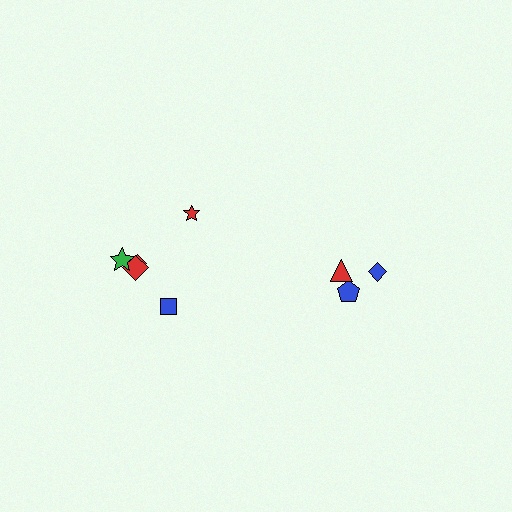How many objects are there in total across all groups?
There are 8 objects.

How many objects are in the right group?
There are 3 objects.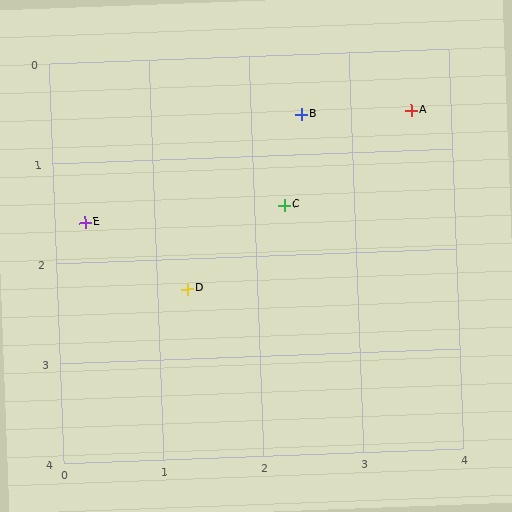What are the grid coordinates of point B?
Point B is at approximately (2.5, 0.6).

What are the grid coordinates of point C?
Point C is at approximately (2.3, 1.5).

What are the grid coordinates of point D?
Point D is at approximately (1.3, 2.3).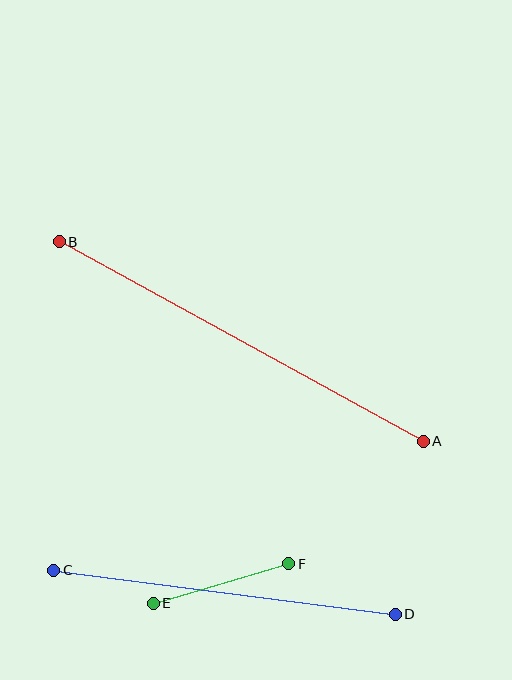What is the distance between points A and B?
The distance is approximately 415 pixels.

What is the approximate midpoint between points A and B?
The midpoint is at approximately (241, 341) pixels.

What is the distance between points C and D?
The distance is approximately 344 pixels.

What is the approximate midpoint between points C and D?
The midpoint is at approximately (224, 592) pixels.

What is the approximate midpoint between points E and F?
The midpoint is at approximately (221, 583) pixels.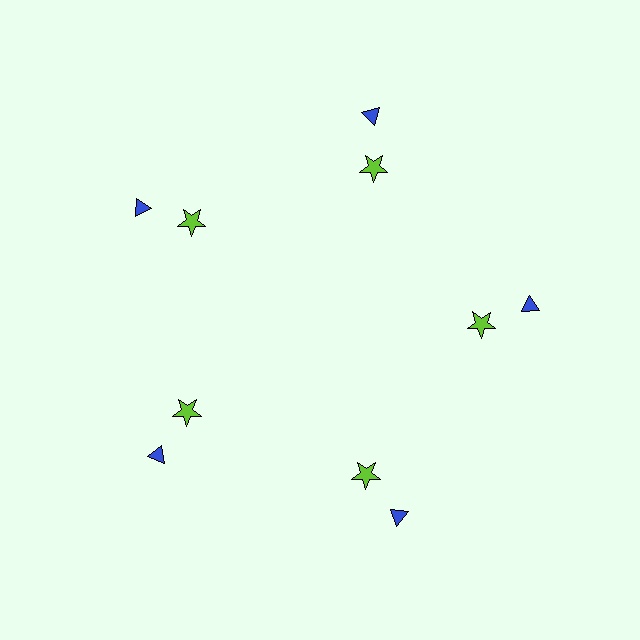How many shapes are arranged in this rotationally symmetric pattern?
There are 10 shapes, arranged in 5 groups of 2.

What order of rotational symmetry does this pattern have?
This pattern has 5-fold rotational symmetry.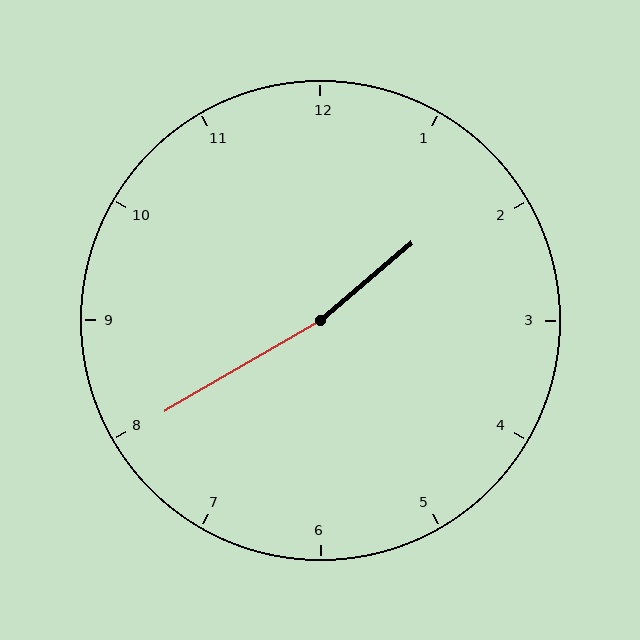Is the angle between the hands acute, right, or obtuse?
It is obtuse.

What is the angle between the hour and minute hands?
Approximately 170 degrees.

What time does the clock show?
1:40.